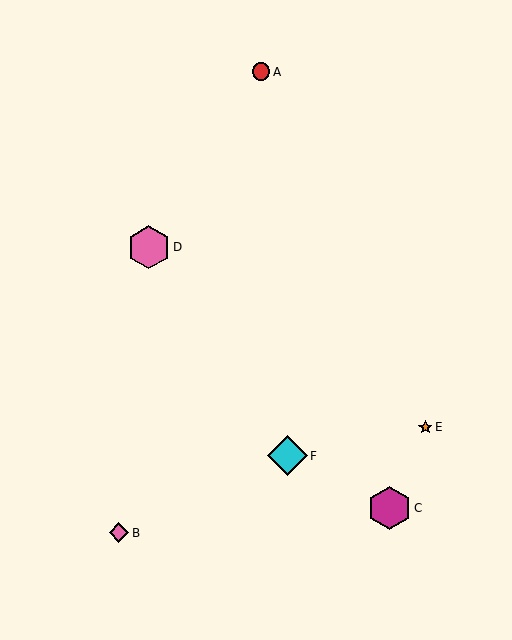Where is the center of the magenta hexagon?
The center of the magenta hexagon is at (390, 508).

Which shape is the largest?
The magenta hexagon (labeled C) is the largest.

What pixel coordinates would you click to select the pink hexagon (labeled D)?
Click at (149, 247) to select the pink hexagon D.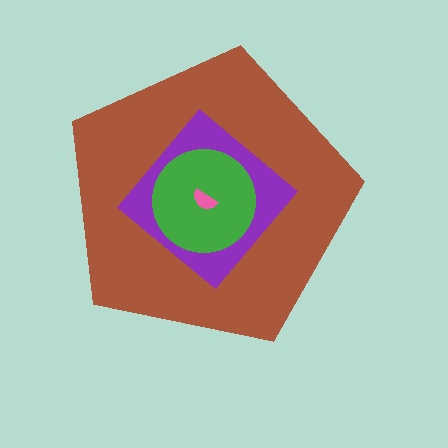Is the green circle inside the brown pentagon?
Yes.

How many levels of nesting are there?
4.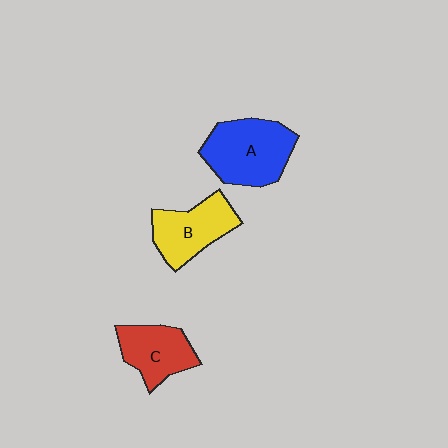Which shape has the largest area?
Shape A (blue).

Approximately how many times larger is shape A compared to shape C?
Approximately 1.4 times.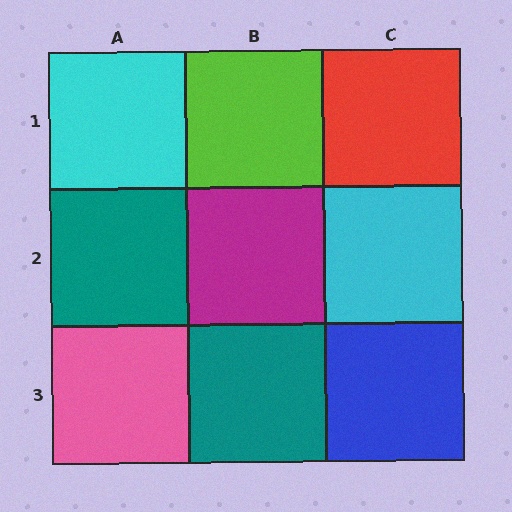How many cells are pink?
1 cell is pink.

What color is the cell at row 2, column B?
Magenta.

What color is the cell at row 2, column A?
Teal.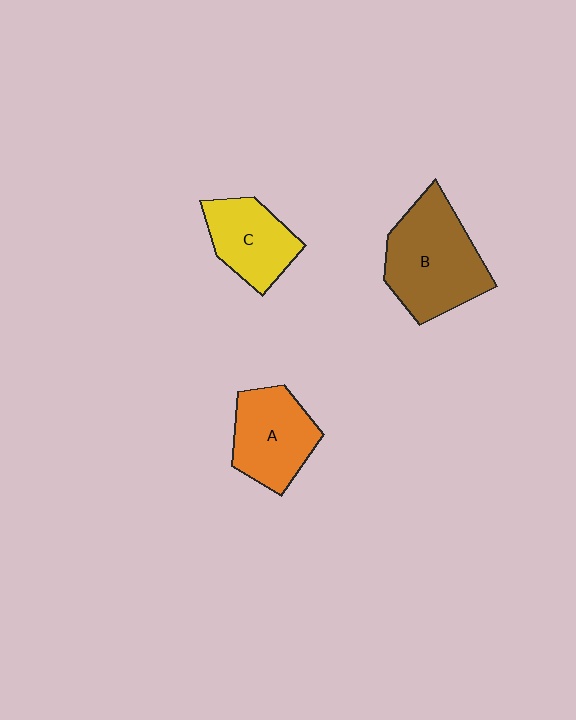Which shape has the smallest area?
Shape C (yellow).